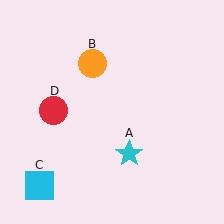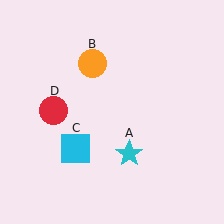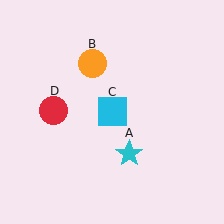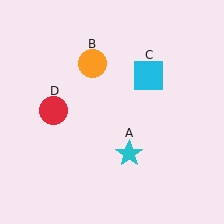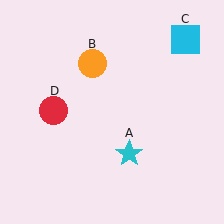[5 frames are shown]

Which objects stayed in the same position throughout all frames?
Cyan star (object A) and orange circle (object B) and red circle (object D) remained stationary.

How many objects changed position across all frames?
1 object changed position: cyan square (object C).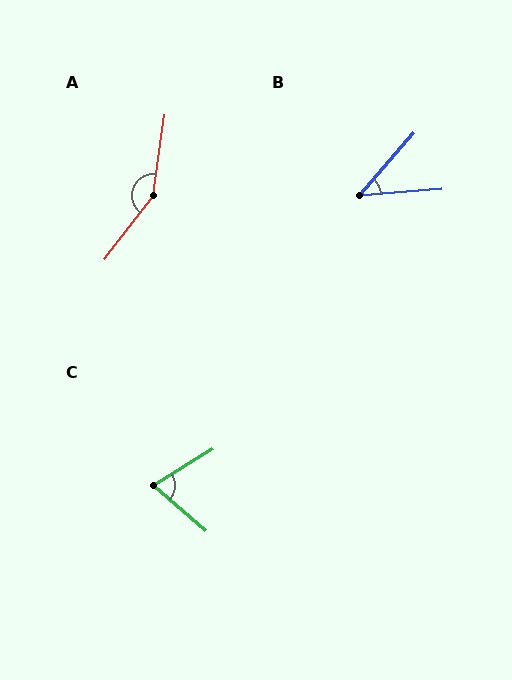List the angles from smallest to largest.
B (45°), C (73°), A (151°).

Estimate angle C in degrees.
Approximately 73 degrees.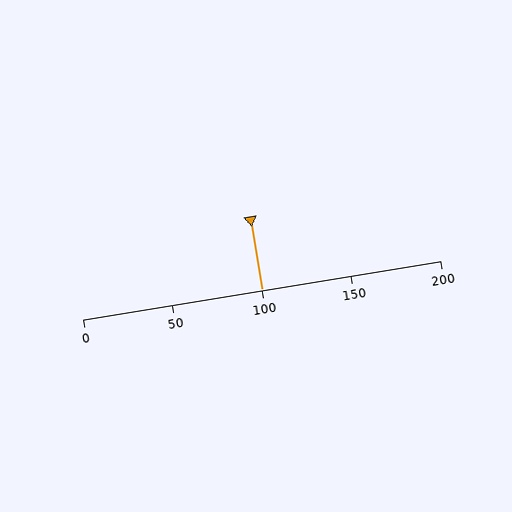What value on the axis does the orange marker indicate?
The marker indicates approximately 100.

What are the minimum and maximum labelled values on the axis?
The axis runs from 0 to 200.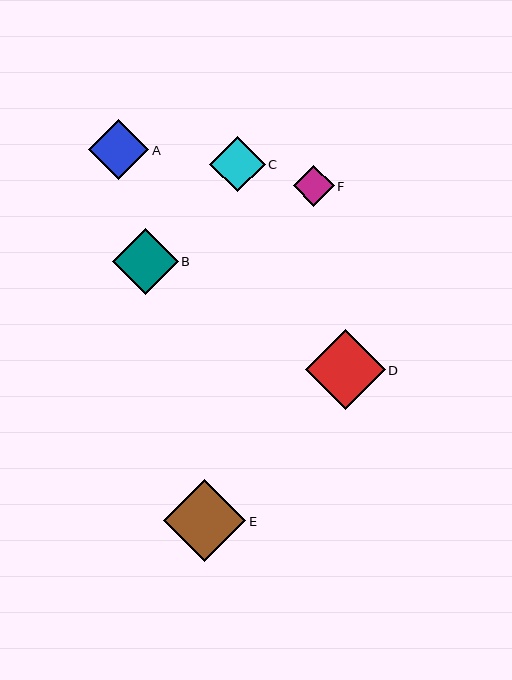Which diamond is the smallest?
Diamond F is the smallest with a size of approximately 41 pixels.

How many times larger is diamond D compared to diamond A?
Diamond D is approximately 1.3 times the size of diamond A.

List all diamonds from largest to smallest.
From largest to smallest: E, D, B, A, C, F.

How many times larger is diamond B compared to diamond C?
Diamond B is approximately 1.2 times the size of diamond C.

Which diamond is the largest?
Diamond E is the largest with a size of approximately 82 pixels.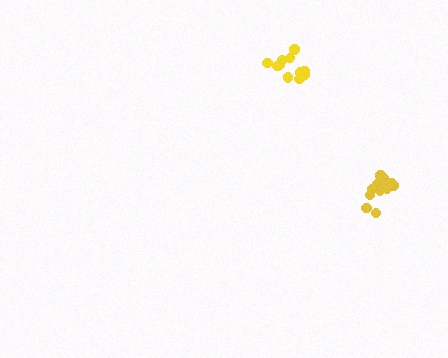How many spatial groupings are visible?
There are 2 spatial groupings.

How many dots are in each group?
Group 1: 13 dots, Group 2: 11 dots (24 total).